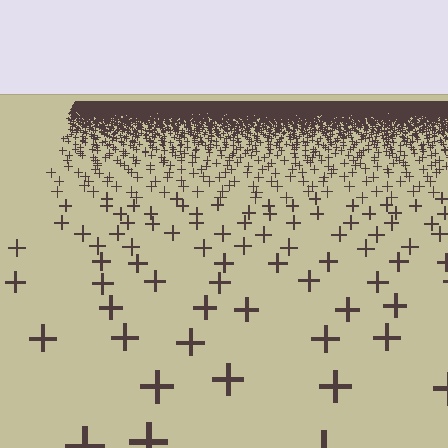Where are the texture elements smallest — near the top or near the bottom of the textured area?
Near the top.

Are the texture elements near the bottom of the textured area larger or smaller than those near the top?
Larger. Near the bottom, elements are closer to the viewer and appear at a bigger on-screen size.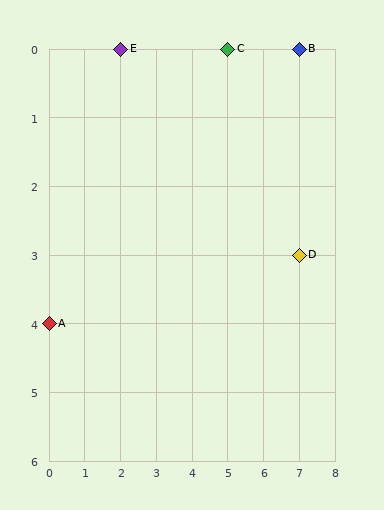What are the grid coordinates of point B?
Point B is at grid coordinates (7, 0).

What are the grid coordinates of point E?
Point E is at grid coordinates (2, 0).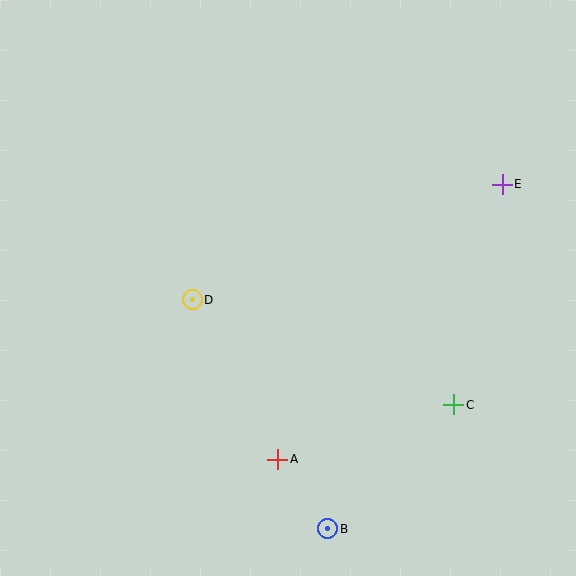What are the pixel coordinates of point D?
Point D is at (192, 300).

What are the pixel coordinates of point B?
Point B is at (328, 529).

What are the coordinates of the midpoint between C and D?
The midpoint between C and D is at (323, 352).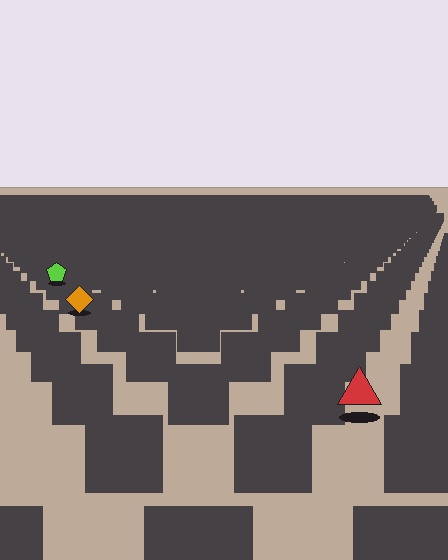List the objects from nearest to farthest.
From nearest to farthest: the red triangle, the orange diamond, the lime pentagon.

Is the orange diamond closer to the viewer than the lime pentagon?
Yes. The orange diamond is closer — you can tell from the texture gradient: the ground texture is coarser near it.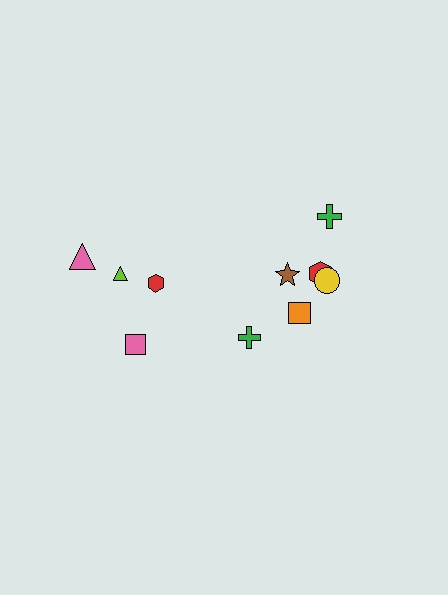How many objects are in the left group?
There are 4 objects.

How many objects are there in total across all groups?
There are 10 objects.